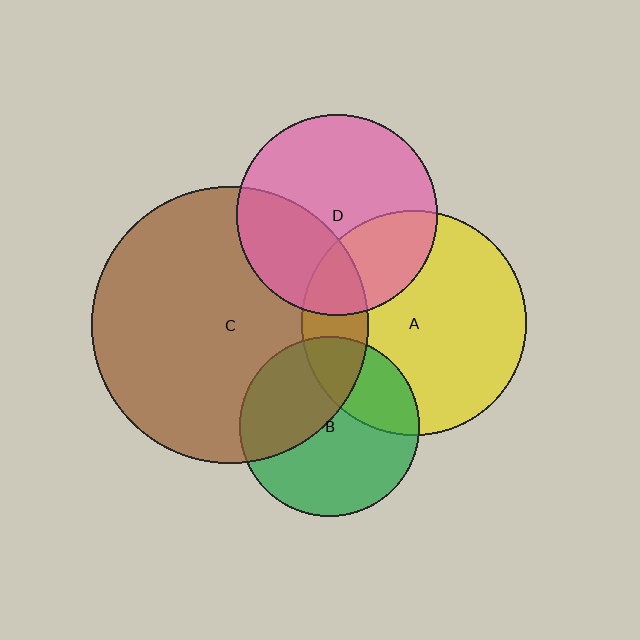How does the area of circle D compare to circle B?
Approximately 1.3 times.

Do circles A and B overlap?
Yes.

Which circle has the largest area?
Circle C (brown).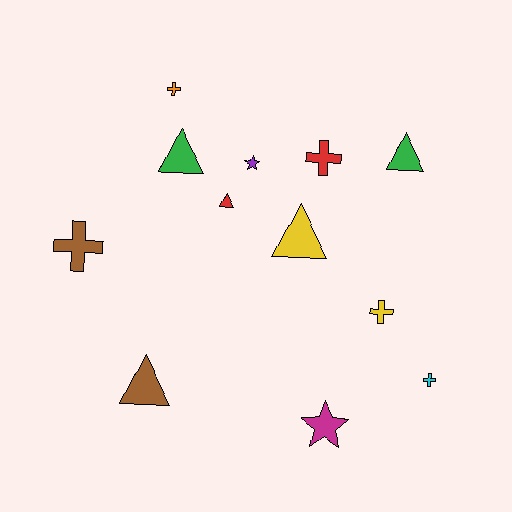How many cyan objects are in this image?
There is 1 cyan object.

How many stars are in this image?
There are 2 stars.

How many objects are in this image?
There are 12 objects.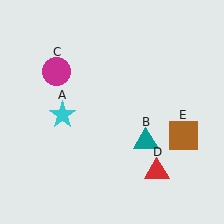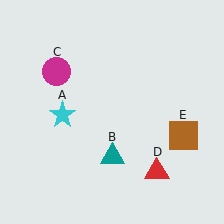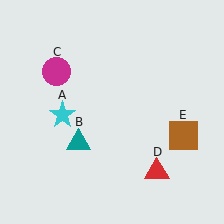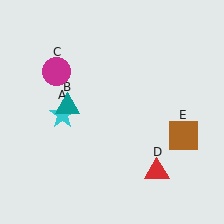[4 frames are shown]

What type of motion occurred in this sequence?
The teal triangle (object B) rotated clockwise around the center of the scene.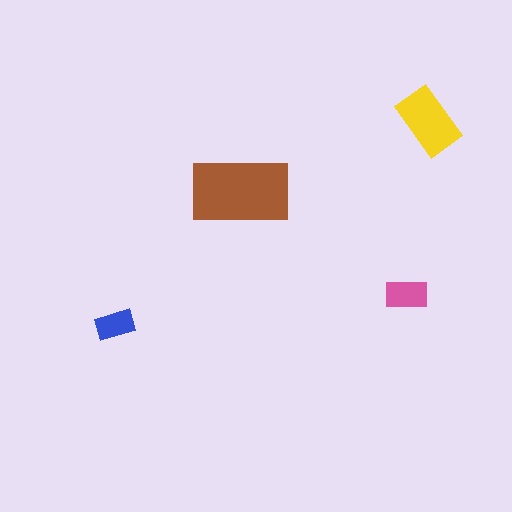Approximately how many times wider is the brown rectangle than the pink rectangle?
About 2.5 times wider.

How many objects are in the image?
There are 4 objects in the image.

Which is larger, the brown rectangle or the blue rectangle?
The brown one.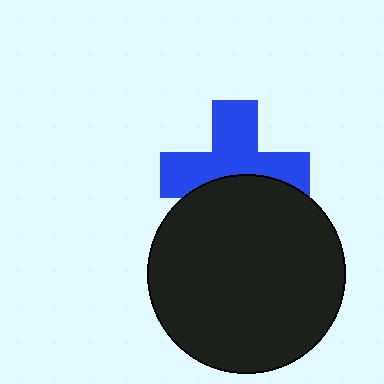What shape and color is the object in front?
The object in front is a black circle.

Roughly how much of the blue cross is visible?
About half of it is visible (roughly 62%).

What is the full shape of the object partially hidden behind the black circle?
The partially hidden object is a blue cross.